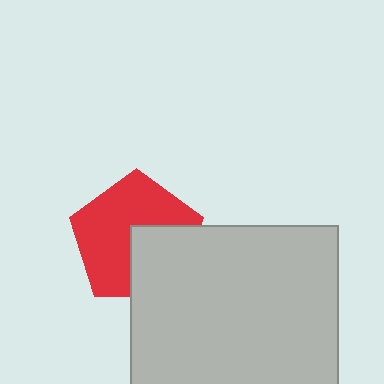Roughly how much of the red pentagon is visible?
About half of it is visible (roughly 64%).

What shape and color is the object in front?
The object in front is a light gray rectangle.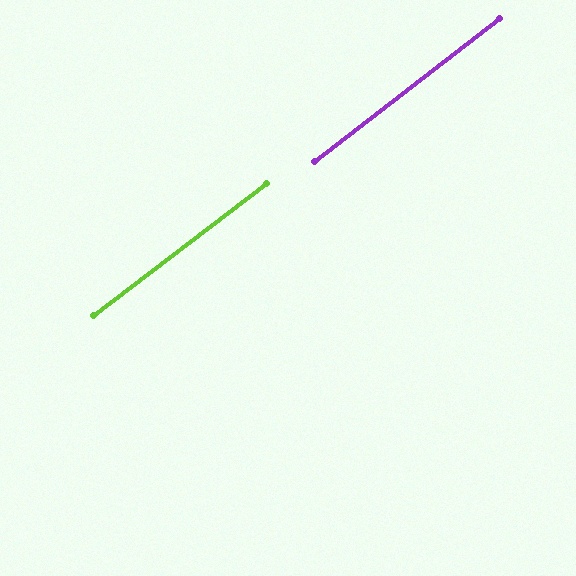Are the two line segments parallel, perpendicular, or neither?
Parallel — their directions differ by only 0.5°.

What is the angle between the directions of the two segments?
Approximately 0 degrees.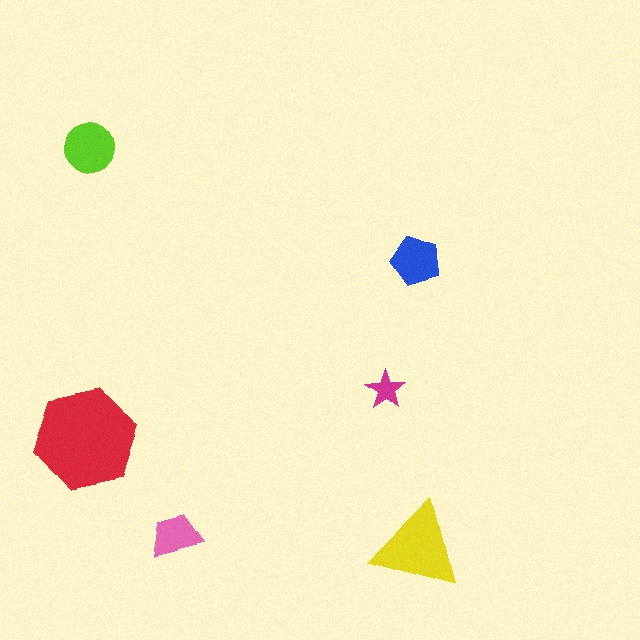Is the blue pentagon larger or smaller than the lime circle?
Smaller.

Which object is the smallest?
The magenta star.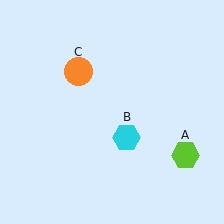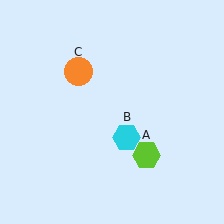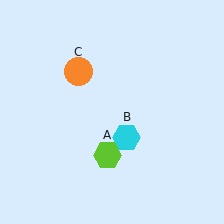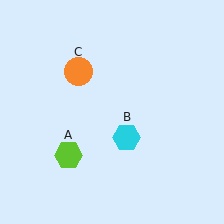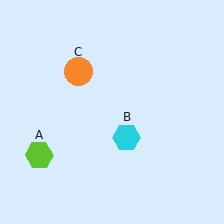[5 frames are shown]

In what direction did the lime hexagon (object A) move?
The lime hexagon (object A) moved left.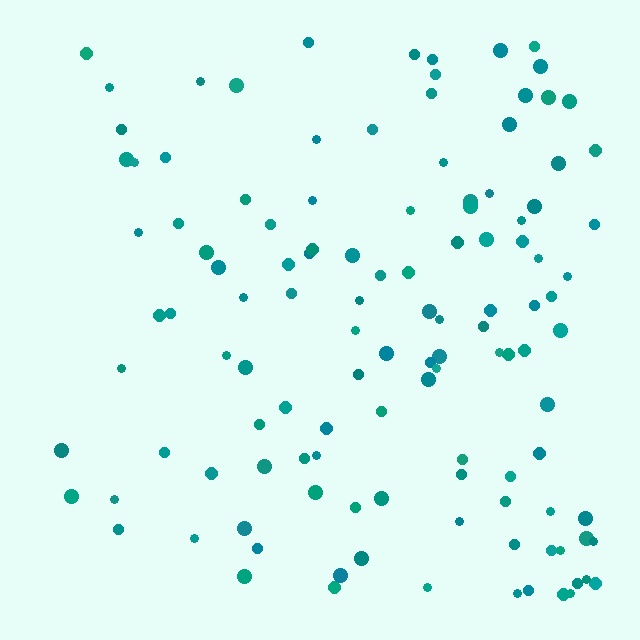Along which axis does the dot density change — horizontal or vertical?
Horizontal.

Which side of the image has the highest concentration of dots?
The right.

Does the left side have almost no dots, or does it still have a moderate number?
Still a moderate number, just noticeably fewer than the right.